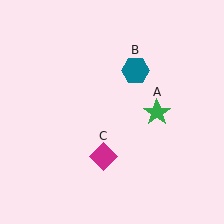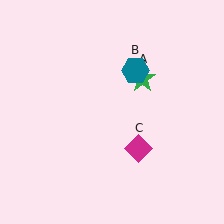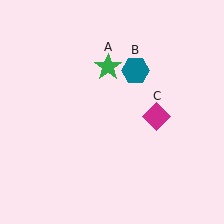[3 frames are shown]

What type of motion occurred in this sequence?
The green star (object A), magenta diamond (object C) rotated counterclockwise around the center of the scene.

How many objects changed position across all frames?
2 objects changed position: green star (object A), magenta diamond (object C).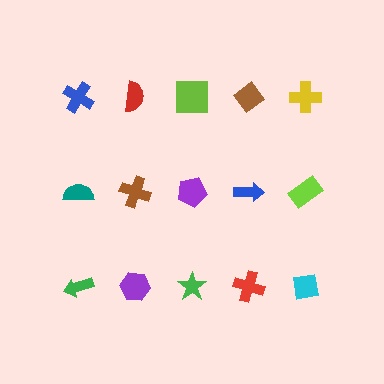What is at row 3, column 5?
A cyan square.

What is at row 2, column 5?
A lime rectangle.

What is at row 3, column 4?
A red cross.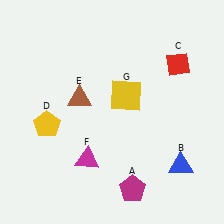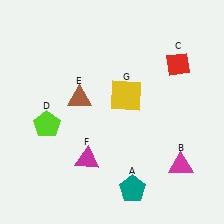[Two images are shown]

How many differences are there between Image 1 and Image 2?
There are 3 differences between the two images.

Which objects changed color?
A changed from magenta to teal. B changed from blue to magenta. D changed from yellow to lime.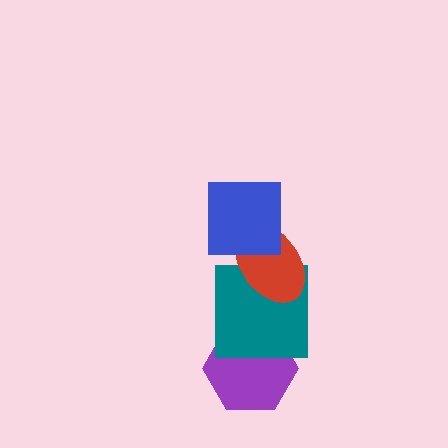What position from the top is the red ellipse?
The red ellipse is 2nd from the top.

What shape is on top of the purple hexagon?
The teal square is on top of the purple hexagon.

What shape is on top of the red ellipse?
The blue square is on top of the red ellipse.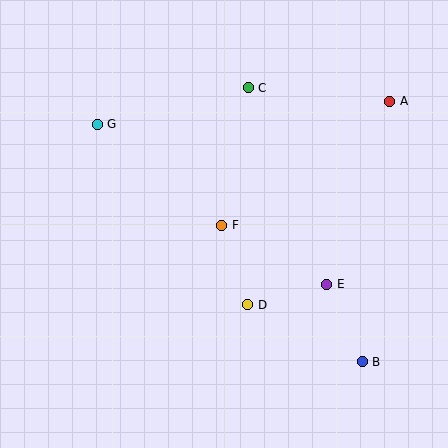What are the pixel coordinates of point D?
Point D is at (248, 305).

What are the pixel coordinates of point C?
Point C is at (248, 88).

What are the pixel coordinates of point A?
Point A is at (390, 101).